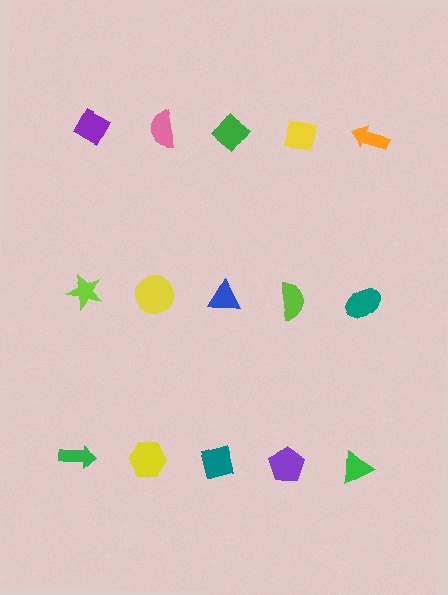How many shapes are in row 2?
5 shapes.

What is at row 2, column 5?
A teal ellipse.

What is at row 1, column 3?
A green diamond.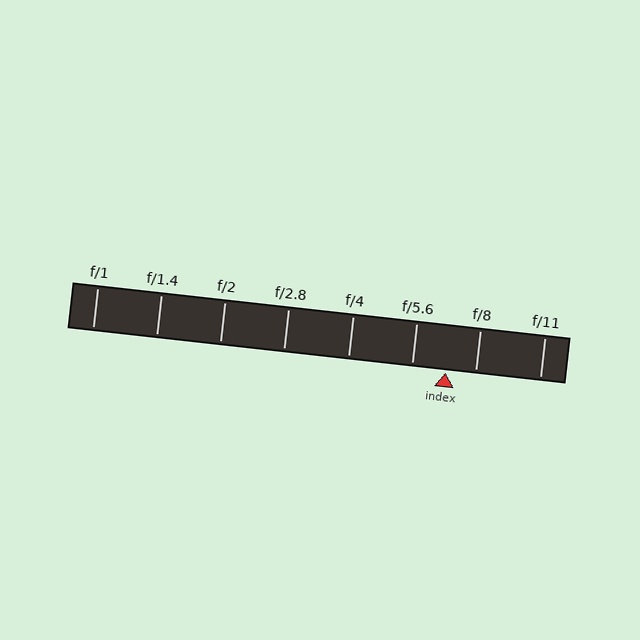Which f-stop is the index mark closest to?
The index mark is closest to f/8.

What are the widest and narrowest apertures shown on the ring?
The widest aperture shown is f/1 and the narrowest is f/11.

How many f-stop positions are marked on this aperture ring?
There are 8 f-stop positions marked.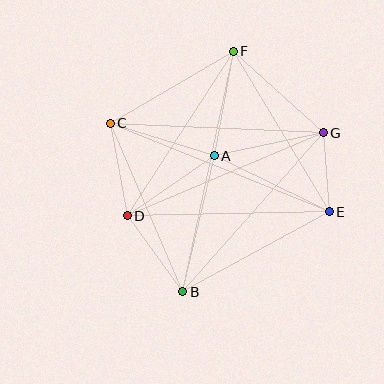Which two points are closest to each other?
Points E and G are closest to each other.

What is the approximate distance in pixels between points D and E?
The distance between D and E is approximately 202 pixels.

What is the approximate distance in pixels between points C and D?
The distance between C and D is approximately 94 pixels.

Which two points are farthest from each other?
Points B and F are farthest from each other.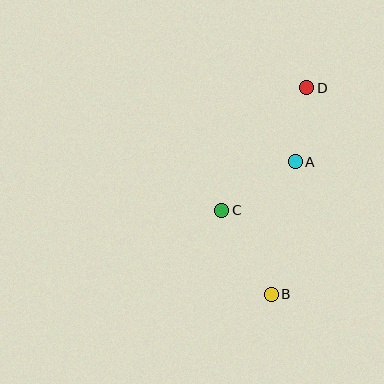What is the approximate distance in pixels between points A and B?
The distance between A and B is approximately 135 pixels.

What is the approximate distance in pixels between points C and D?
The distance between C and D is approximately 149 pixels.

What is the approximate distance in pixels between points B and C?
The distance between B and C is approximately 98 pixels.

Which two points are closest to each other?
Points A and D are closest to each other.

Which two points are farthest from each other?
Points B and D are farthest from each other.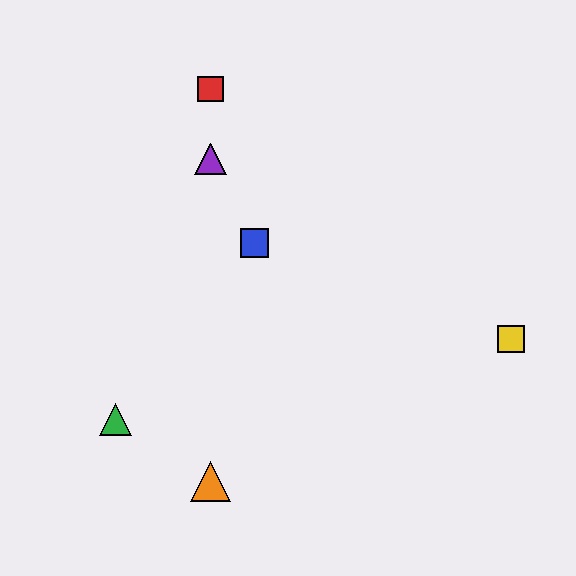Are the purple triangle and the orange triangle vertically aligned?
Yes, both are at x≈210.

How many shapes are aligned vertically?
3 shapes (the red square, the purple triangle, the orange triangle) are aligned vertically.